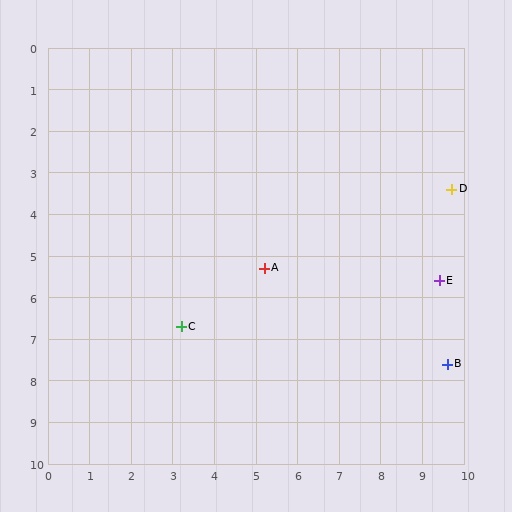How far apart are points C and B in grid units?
Points C and B are about 6.5 grid units apart.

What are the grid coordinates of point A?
Point A is at approximately (5.2, 5.3).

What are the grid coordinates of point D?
Point D is at approximately (9.7, 3.4).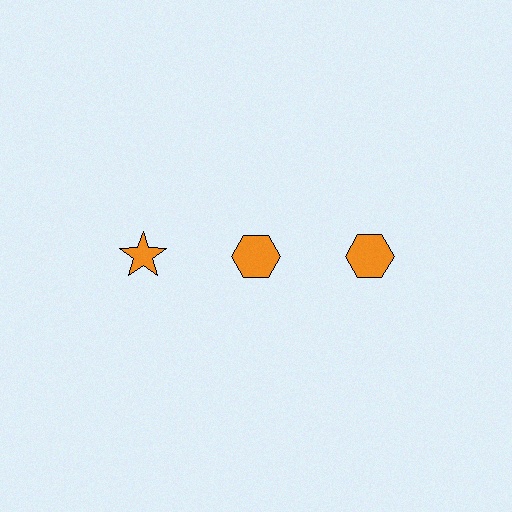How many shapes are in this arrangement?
There are 3 shapes arranged in a grid pattern.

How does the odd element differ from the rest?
It has a different shape: star instead of hexagon.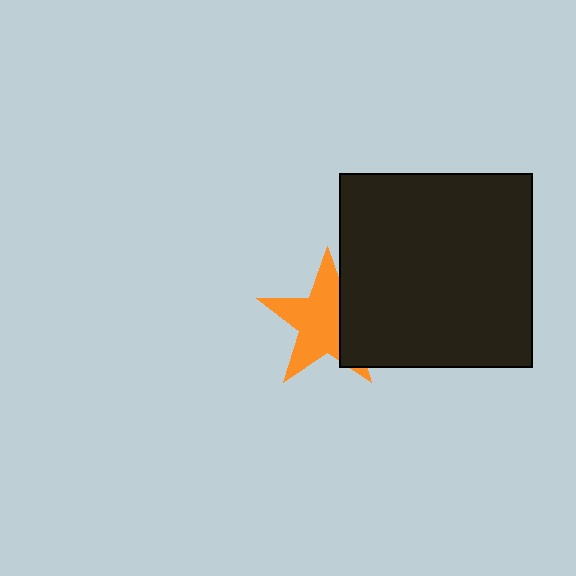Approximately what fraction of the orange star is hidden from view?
Roughly 32% of the orange star is hidden behind the black square.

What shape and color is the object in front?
The object in front is a black square.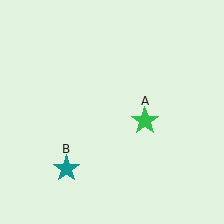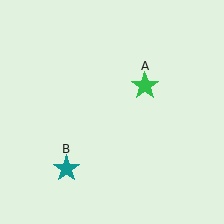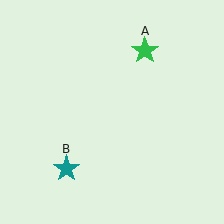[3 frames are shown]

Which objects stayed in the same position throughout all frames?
Teal star (object B) remained stationary.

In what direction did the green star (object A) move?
The green star (object A) moved up.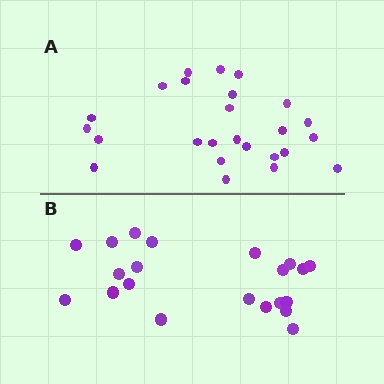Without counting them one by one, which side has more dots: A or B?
Region A (the top region) has more dots.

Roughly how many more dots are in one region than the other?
Region A has about 4 more dots than region B.